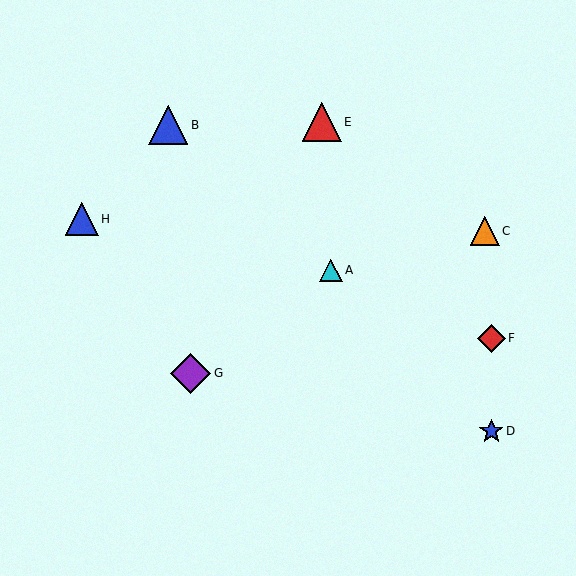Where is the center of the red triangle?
The center of the red triangle is at (322, 122).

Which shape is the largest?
The purple diamond (labeled G) is the largest.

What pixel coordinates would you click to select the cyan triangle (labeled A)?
Click at (331, 270) to select the cyan triangle A.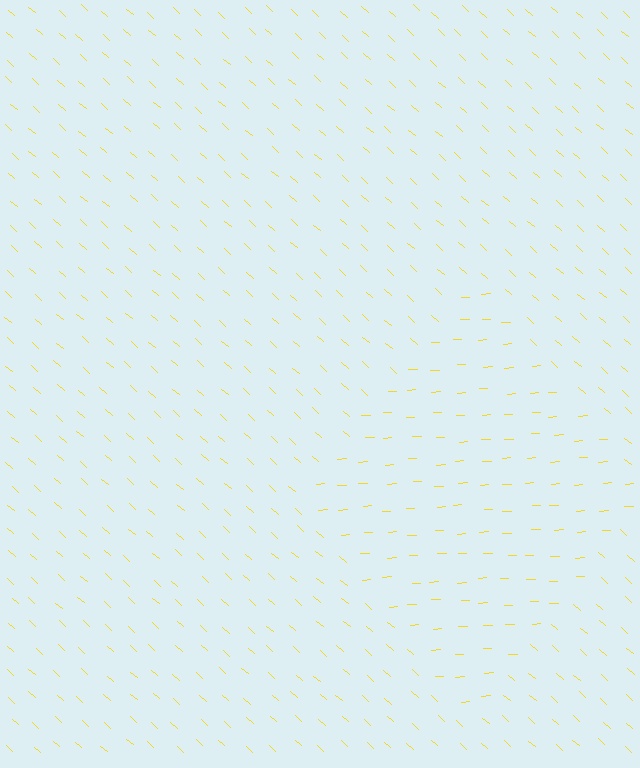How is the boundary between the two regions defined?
The boundary is defined purely by a change in line orientation (approximately 45 degrees difference). All lines are the same color and thickness.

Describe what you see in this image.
The image is filled with small yellow line segments. A diamond region in the image has lines oriented differently from the surrounding lines, creating a visible texture boundary.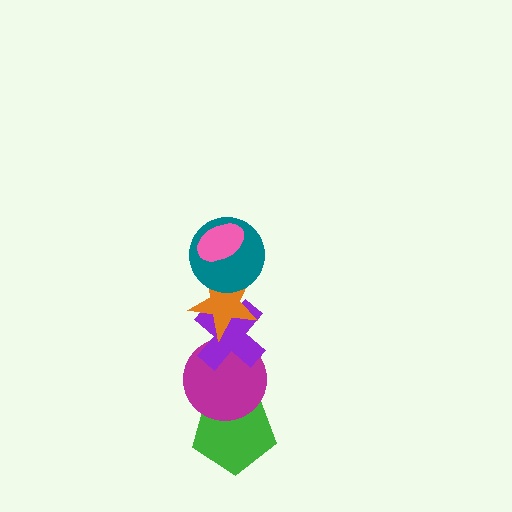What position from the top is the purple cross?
The purple cross is 4th from the top.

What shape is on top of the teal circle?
The pink ellipse is on top of the teal circle.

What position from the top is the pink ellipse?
The pink ellipse is 1st from the top.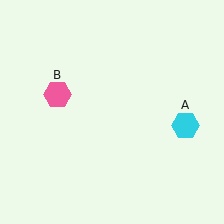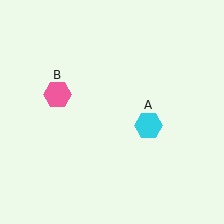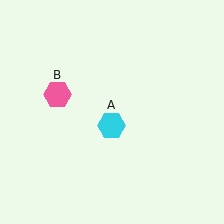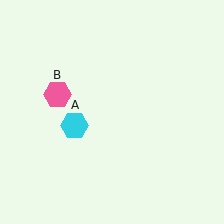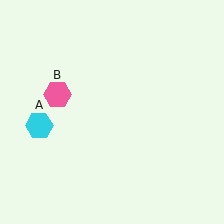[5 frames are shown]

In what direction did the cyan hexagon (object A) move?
The cyan hexagon (object A) moved left.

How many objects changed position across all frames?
1 object changed position: cyan hexagon (object A).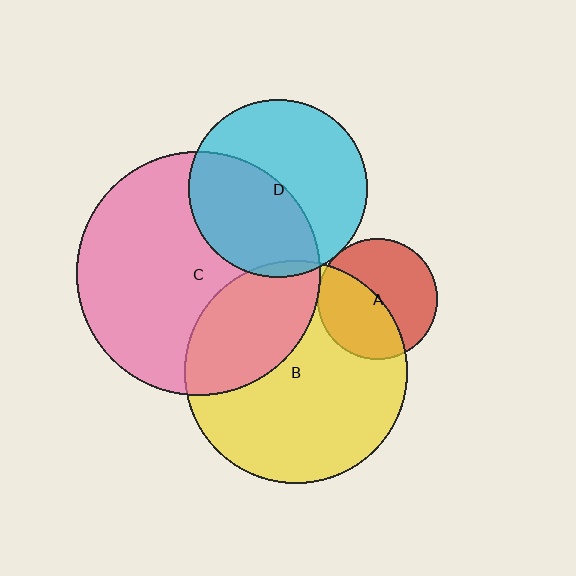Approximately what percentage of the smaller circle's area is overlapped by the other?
Approximately 45%.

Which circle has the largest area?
Circle C (pink).